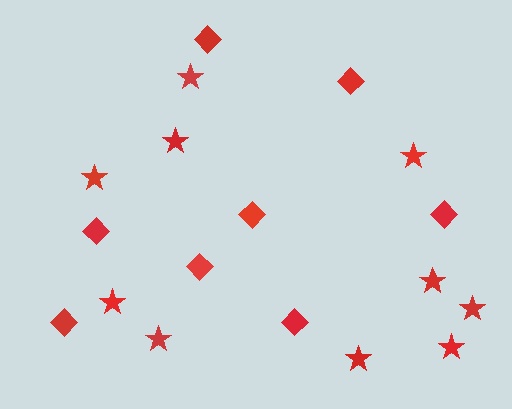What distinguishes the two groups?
There are 2 groups: one group of diamonds (8) and one group of stars (10).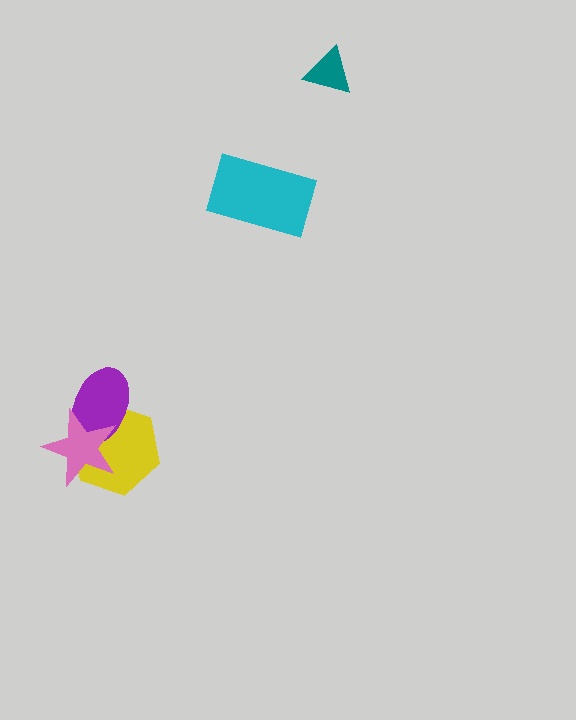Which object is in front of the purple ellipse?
The pink star is in front of the purple ellipse.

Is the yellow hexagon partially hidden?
Yes, it is partially covered by another shape.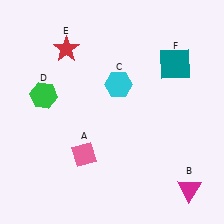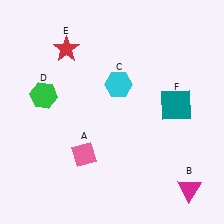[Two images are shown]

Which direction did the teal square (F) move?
The teal square (F) moved down.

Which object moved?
The teal square (F) moved down.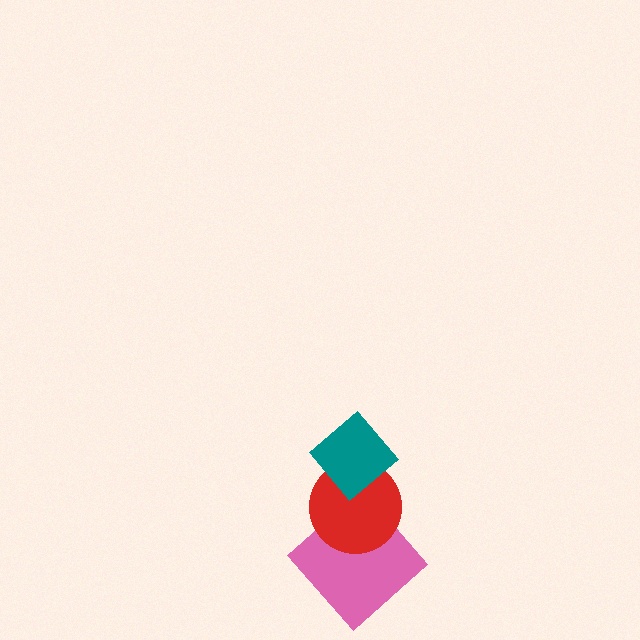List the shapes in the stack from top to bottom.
From top to bottom: the teal diamond, the red circle, the pink diamond.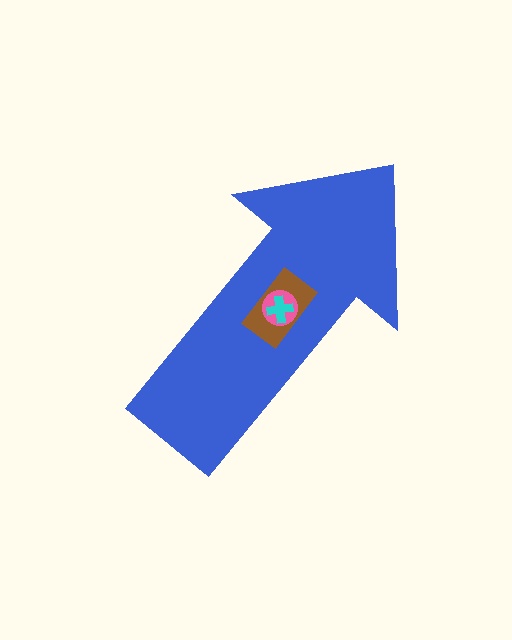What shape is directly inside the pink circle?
The cyan cross.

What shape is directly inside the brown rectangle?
The pink circle.